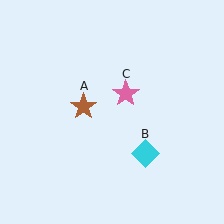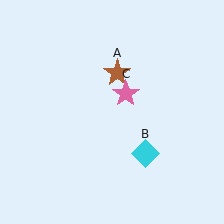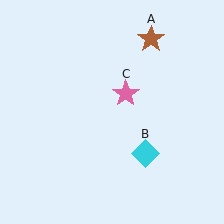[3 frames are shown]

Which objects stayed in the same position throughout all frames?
Cyan diamond (object B) and pink star (object C) remained stationary.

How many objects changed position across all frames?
1 object changed position: brown star (object A).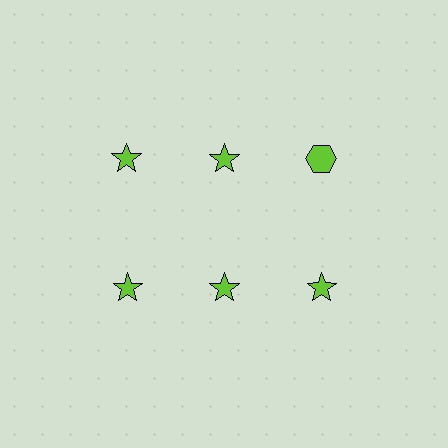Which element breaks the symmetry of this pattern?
The lime hexagon in the top row, center column breaks the symmetry. All other shapes are lime stars.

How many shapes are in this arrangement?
There are 6 shapes arranged in a grid pattern.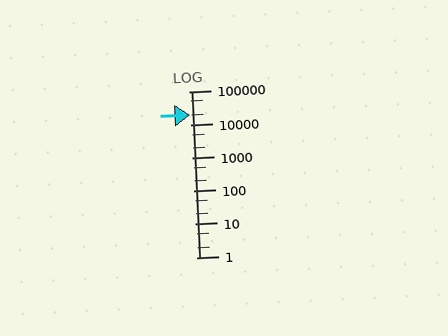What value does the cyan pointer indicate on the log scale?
The pointer indicates approximately 20000.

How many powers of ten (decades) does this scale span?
The scale spans 5 decades, from 1 to 100000.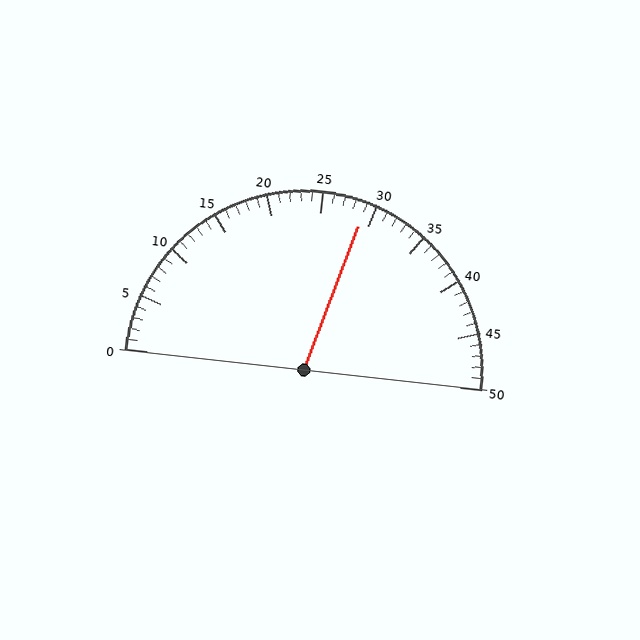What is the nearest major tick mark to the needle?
The nearest major tick mark is 30.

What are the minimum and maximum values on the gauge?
The gauge ranges from 0 to 50.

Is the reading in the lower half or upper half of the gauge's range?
The reading is in the upper half of the range (0 to 50).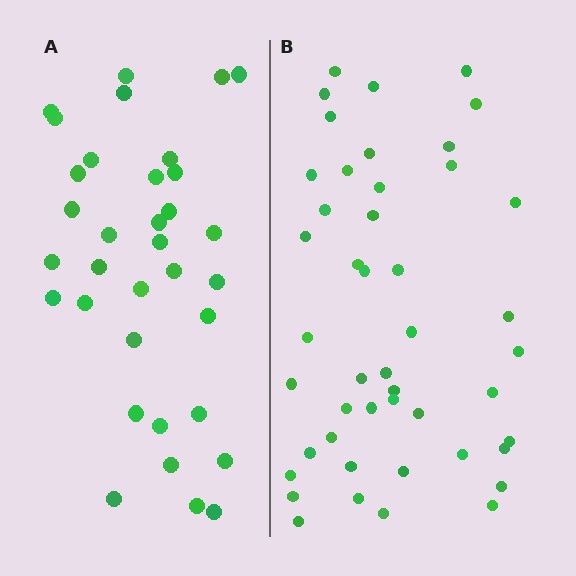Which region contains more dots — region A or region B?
Region B (the right region) has more dots.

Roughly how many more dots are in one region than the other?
Region B has roughly 12 or so more dots than region A.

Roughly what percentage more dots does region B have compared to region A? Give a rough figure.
About 35% more.